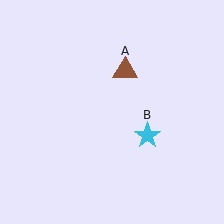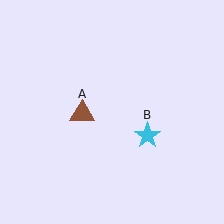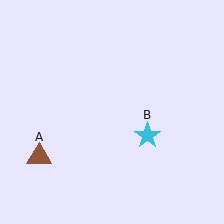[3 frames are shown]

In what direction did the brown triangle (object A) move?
The brown triangle (object A) moved down and to the left.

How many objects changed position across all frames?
1 object changed position: brown triangle (object A).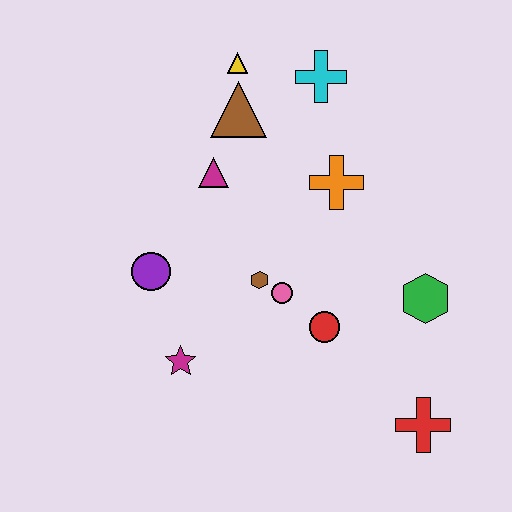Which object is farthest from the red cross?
The yellow triangle is farthest from the red cross.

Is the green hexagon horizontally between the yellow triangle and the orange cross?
No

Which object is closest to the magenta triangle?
The brown triangle is closest to the magenta triangle.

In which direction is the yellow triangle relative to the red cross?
The yellow triangle is above the red cross.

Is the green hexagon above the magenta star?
Yes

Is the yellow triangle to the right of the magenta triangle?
Yes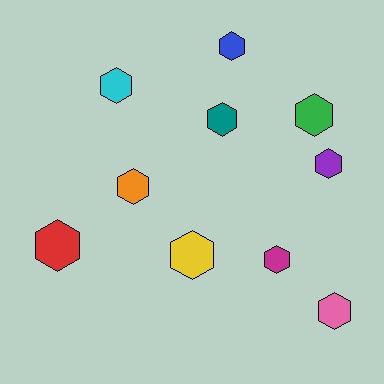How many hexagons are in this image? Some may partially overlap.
There are 10 hexagons.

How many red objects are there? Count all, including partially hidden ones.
There is 1 red object.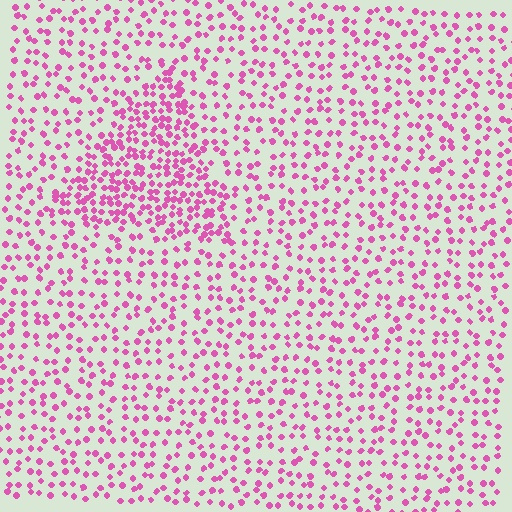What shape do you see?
I see a triangle.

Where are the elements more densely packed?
The elements are more densely packed inside the triangle boundary.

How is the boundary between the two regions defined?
The boundary is defined by a change in element density (approximately 2.0x ratio). All elements are the same color, size, and shape.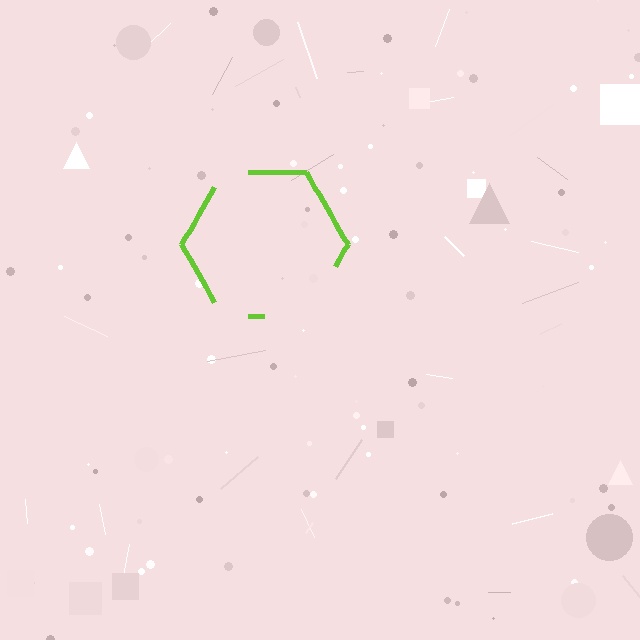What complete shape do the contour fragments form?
The contour fragments form a hexagon.